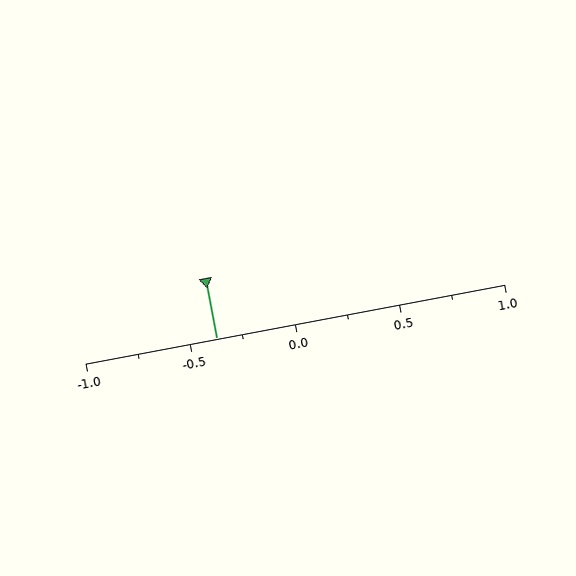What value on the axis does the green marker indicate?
The marker indicates approximately -0.38.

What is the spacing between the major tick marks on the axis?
The major ticks are spaced 0.5 apart.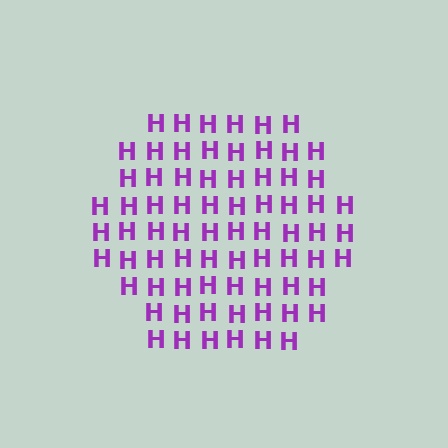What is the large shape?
The large shape is a hexagon.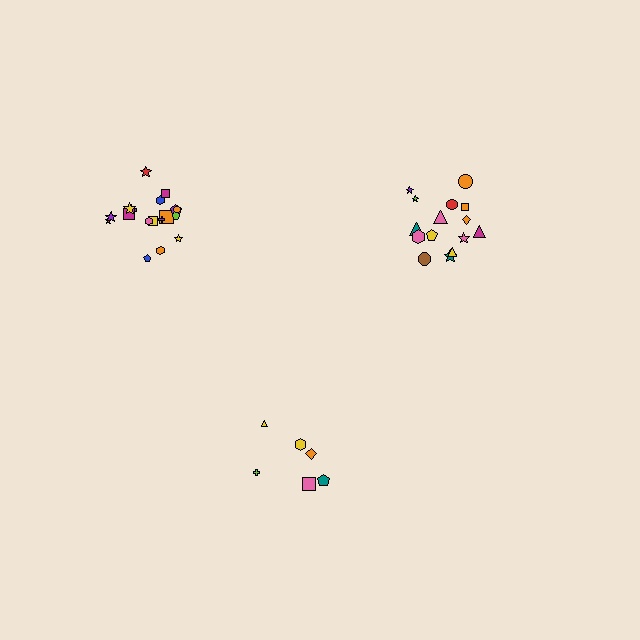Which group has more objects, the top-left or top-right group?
The top-left group.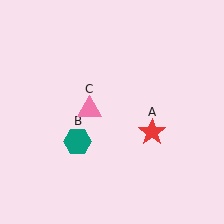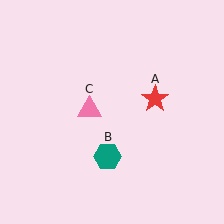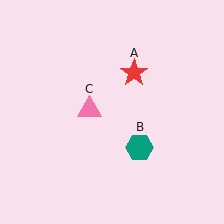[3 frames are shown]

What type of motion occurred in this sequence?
The red star (object A), teal hexagon (object B) rotated counterclockwise around the center of the scene.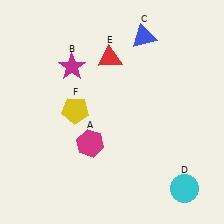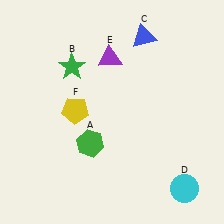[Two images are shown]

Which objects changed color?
A changed from magenta to green. B changed from magenta to green. E changed from red to purple.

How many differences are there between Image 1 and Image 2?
There are 3 differences between the two images.